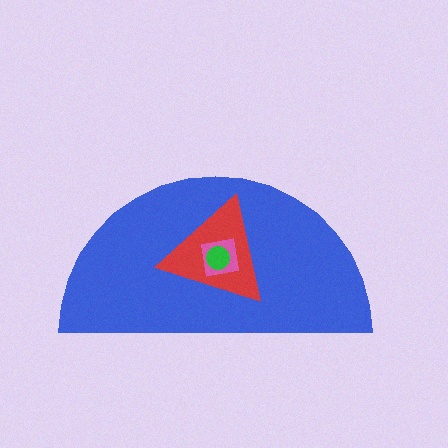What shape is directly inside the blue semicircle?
The red triangle.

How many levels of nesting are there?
4.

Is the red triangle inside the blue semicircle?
Yes.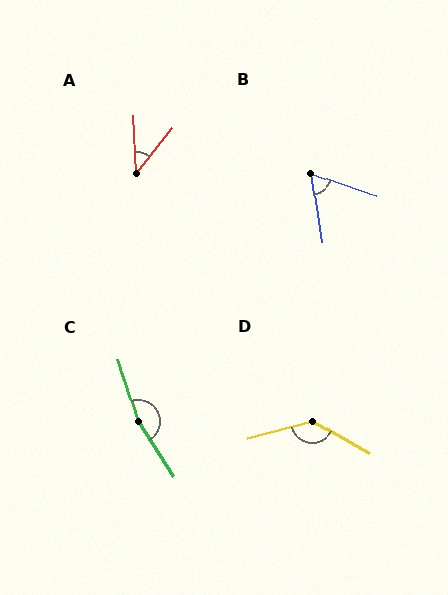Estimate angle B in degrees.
Approximately 62 degrees.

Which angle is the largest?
C, at approximately 165 degrees.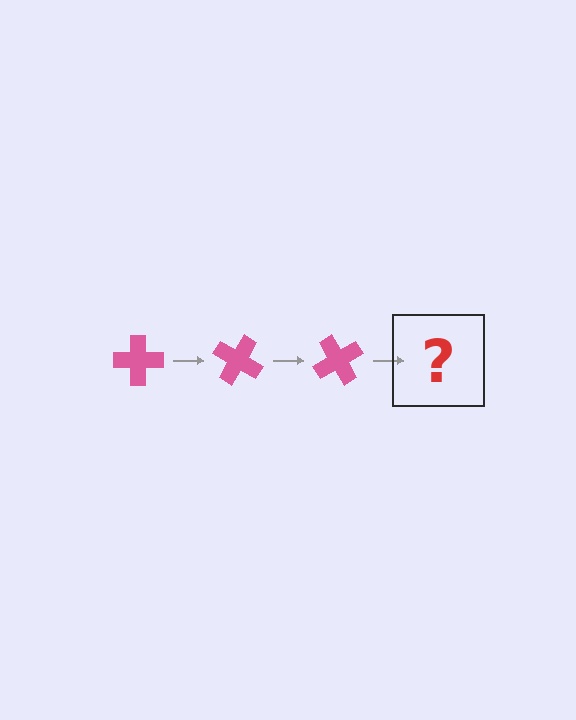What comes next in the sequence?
The next element should be a pink cross rotated 90 degrees.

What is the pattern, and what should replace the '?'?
The pattern is that the cross rotates 30 degrees each step. The '?' should be a pink cross rotated 90 degrees.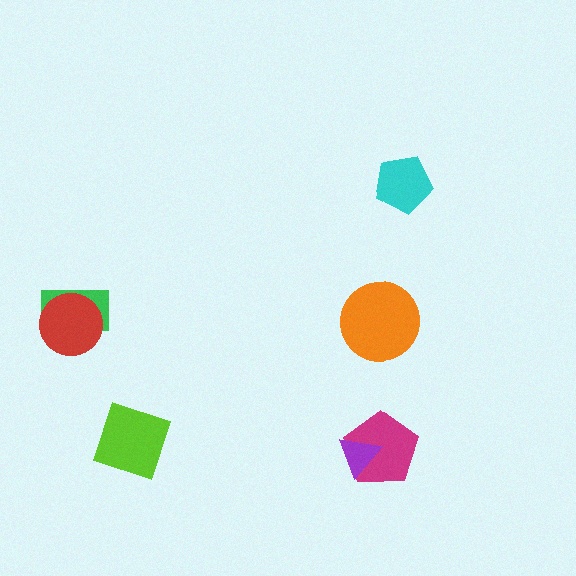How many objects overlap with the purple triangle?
1 object overlaps with the purple triangle.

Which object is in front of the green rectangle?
The red circle is in front of the green rectangle.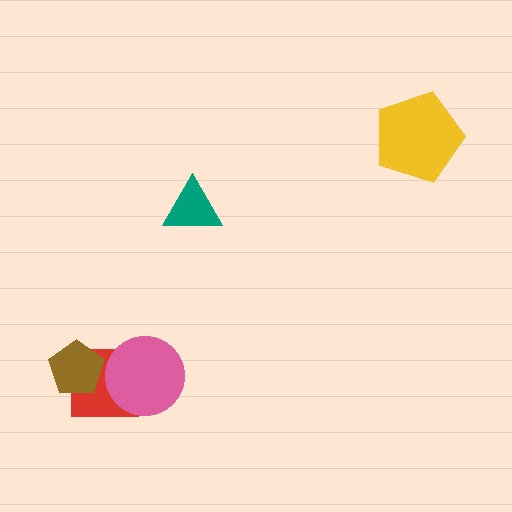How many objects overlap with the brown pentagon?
1 object overlaps with the brown pentagon.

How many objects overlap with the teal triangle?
0 objects overlap with the teal triangle.